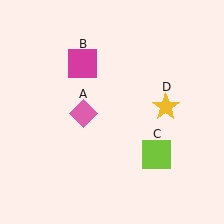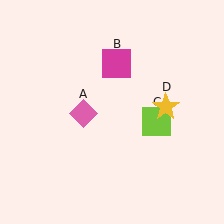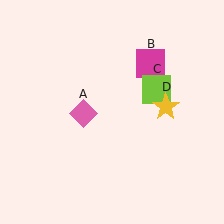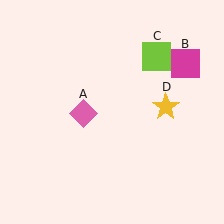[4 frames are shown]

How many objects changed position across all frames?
2 objects changed position: magenta square (object B), lime square (object C).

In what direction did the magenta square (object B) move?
The magenta square (object B) moved right.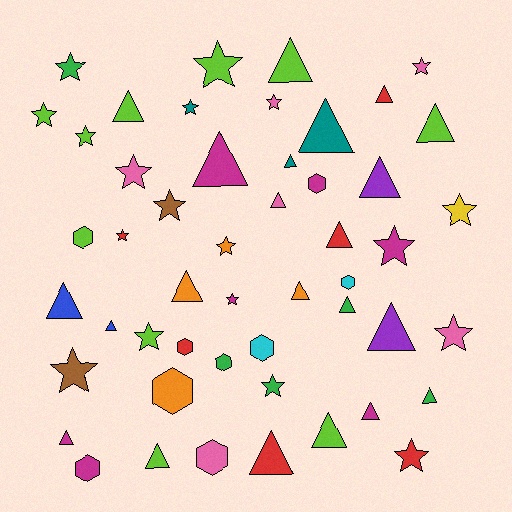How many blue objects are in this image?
There are 2 blue objects.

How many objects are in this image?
There are 50 objects.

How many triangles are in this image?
There are 22 triangles.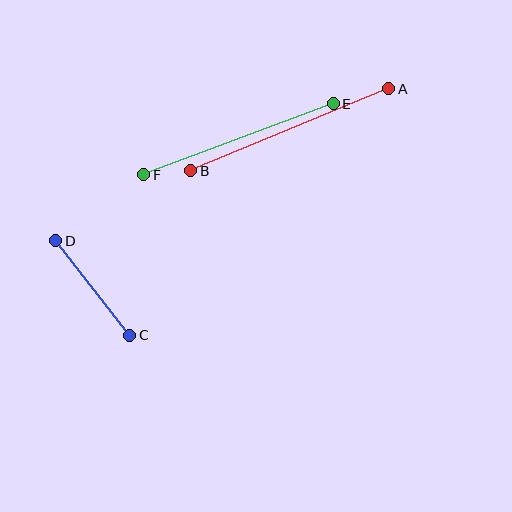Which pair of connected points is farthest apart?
Points A and B are farthest apart.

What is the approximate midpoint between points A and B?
The midpoint is at approximately (290, 130) pixels.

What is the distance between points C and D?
The distance is approximately 120 pixels.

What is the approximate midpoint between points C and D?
The midpoint is at approximately (93, 288) pixels.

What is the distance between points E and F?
The distance is approximately 202 pixels.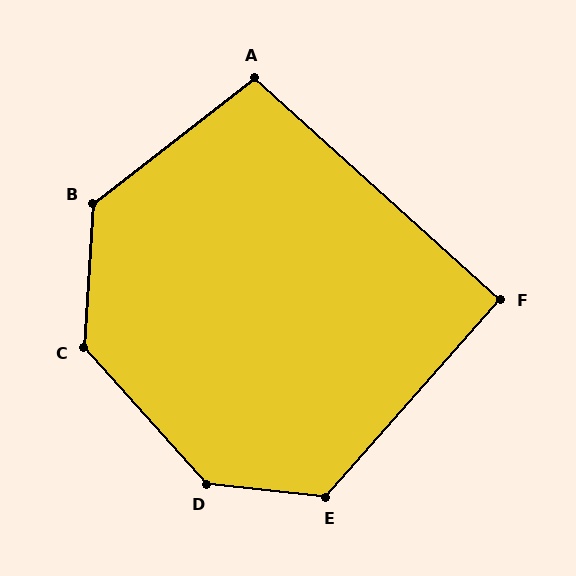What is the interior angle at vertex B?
Approximately 131 degrees (obtuse).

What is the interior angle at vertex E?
Approximately 125 degrees (obtuse).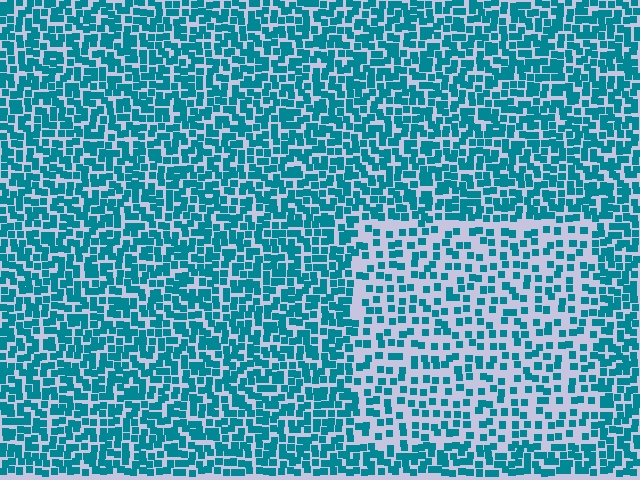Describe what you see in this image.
The image contains small teal elements arranged at two different densities. A rectangle-shaped region is visible where the elements are less densely packed than the surrounding area.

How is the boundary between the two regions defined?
The boundary is defined by a change in element density (approximately 1.9x ratio). All elements are the same color, size, and shape.